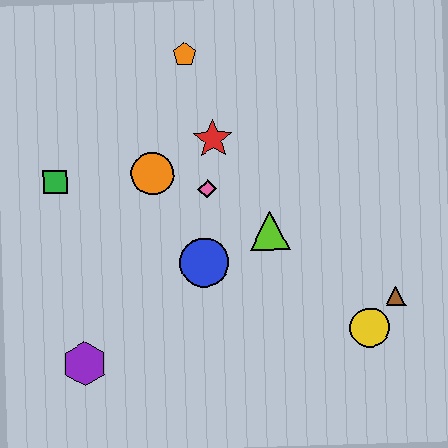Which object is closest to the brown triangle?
The yellow circle is closest to the brown triangle.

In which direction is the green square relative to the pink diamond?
The green square is to the left of the pink diamond.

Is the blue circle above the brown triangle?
Yes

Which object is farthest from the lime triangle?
The purple hexagon is farthest from the lime triangle.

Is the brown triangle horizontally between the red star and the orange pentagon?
No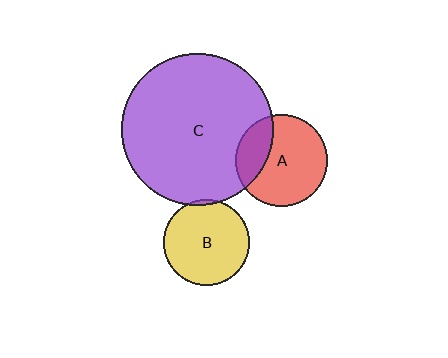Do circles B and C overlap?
Yes.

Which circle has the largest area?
Circle C (purple).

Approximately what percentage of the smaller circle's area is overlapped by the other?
Approximately 5%.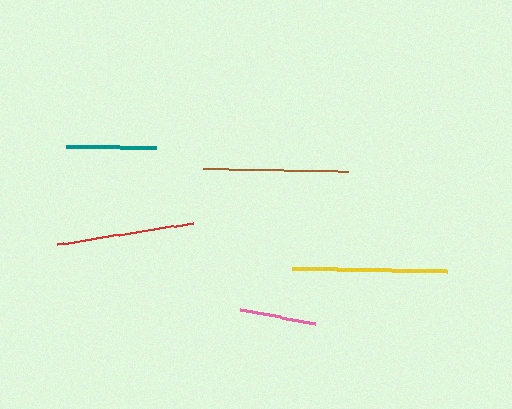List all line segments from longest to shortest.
From longest to shortest: yellow, brown, red, teal, pink.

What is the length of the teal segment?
The teal segment is approximately 90 pixels long.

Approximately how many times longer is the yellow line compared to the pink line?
The yellow line is approximately 2.1 times the length of the pink line.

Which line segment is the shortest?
The pink line is the shortest at approximately 76 pixels.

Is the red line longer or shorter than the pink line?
The red line is longer than the pink line.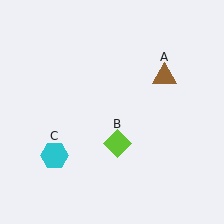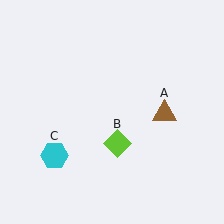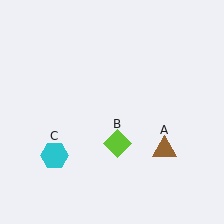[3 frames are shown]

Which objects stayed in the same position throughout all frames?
Lime diamond (object B) and cyan hexagon (object C) remained stationary.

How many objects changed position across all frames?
1 object changed position: brown triangle (object A).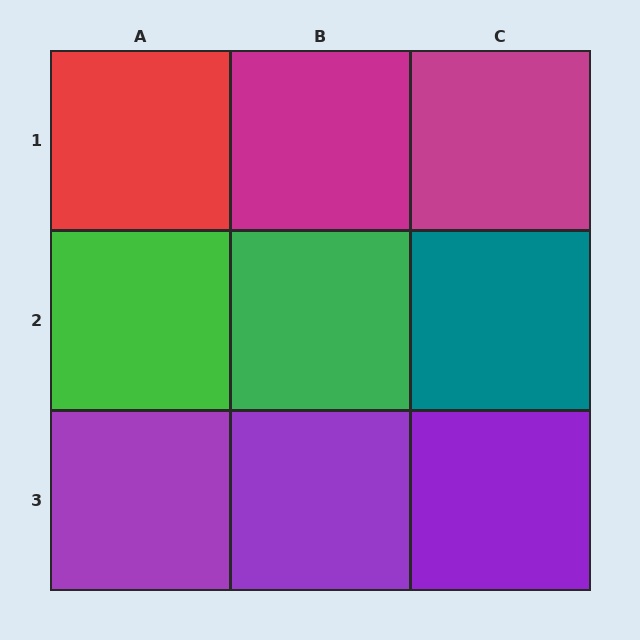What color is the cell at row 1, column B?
Magenta.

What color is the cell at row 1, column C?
Magenta.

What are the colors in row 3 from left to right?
Purple, purple, purple.